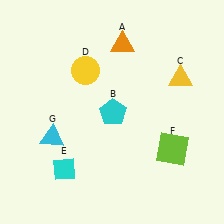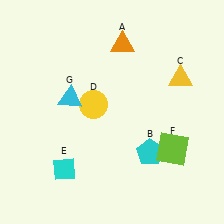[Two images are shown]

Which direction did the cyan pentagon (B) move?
The cyan pentagon (B) moved down.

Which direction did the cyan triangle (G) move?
The cyan triangle (G) moved up.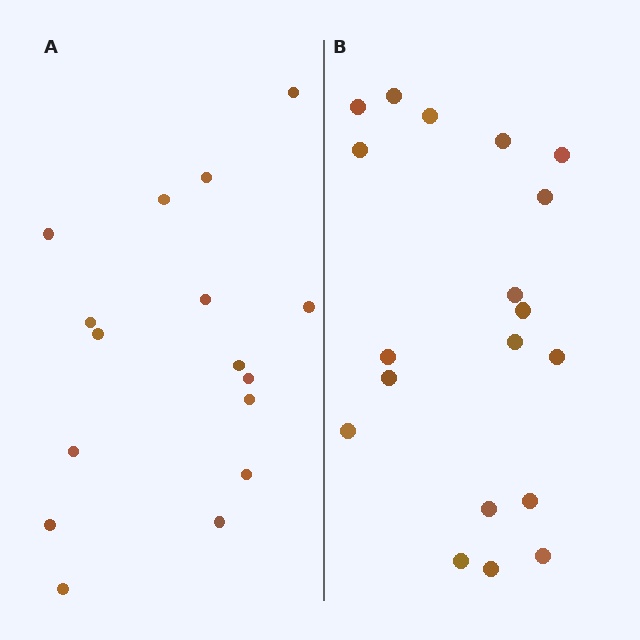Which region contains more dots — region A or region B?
Region B (the right region) has more dots.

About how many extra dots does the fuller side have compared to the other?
Region B has just a few more — roughly 2 or 3 more dots than region A.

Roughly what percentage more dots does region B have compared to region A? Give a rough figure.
About 20% more.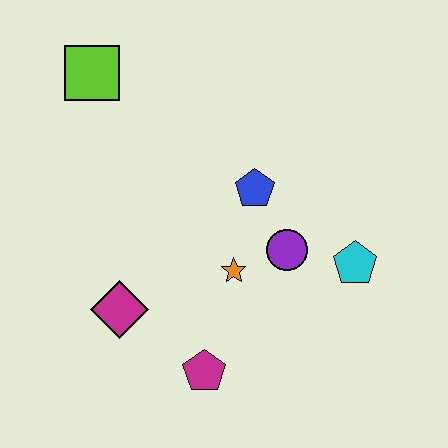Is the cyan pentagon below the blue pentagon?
Yes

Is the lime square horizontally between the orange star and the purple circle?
No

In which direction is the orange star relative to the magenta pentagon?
The orange star is above the magenta pentagon.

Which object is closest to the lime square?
The blue pentagon is closest to the lime square.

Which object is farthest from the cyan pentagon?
The lime square is farthest from the cyan pentagon.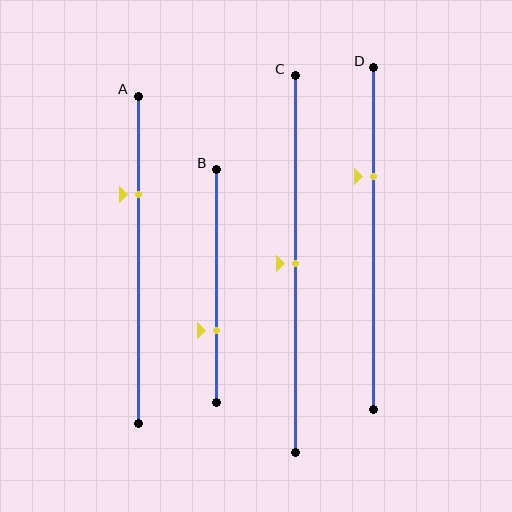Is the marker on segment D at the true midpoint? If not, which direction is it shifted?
No, the marker on segment D is shifted upward by about 18% of the segment length.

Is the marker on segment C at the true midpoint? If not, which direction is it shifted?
Yes, the marker on segment C is at the true midpoint.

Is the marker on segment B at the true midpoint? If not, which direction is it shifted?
No, the marker on segment B is shifted downward by about 19% of the segment length.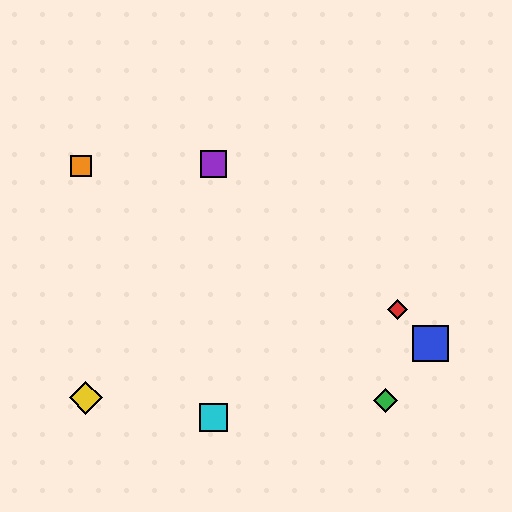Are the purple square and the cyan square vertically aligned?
Yes, both are at x≈214.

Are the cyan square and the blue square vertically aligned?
No, the cyan square is at x≈214 and the blue square is at x≈431.